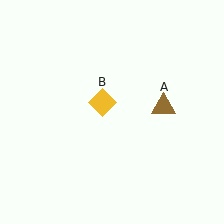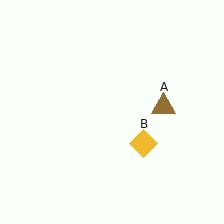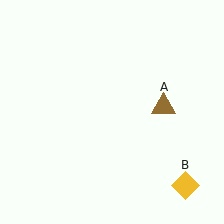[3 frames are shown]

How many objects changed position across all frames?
1 object changed position: yellow diamond (object B).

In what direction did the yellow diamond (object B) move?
The yellow diamond (object B) moved down and to the right.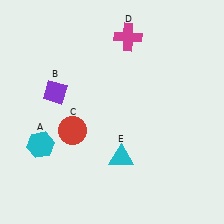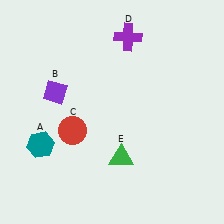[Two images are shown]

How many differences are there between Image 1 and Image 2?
There are 3 differences between the two images.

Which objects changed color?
A changed from cyan to teal. D changed from magenta to purple. E changed from cyan to green.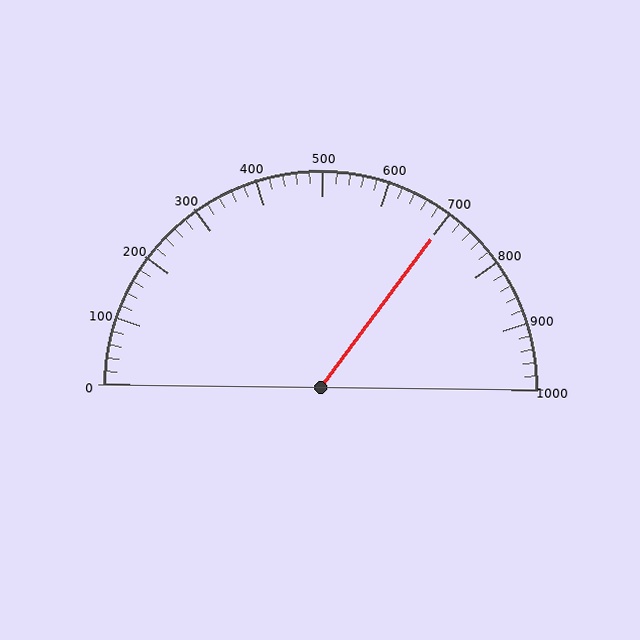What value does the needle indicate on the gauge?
The needle indicates approximately 700.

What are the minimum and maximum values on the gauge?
The gauge ranges from 0 to 1000.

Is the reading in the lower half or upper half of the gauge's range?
The reading is in the upper half of the range (0 to 1000).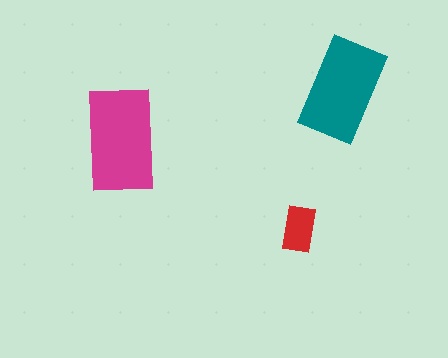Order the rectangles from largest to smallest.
the magenta one, the teal one, the red one.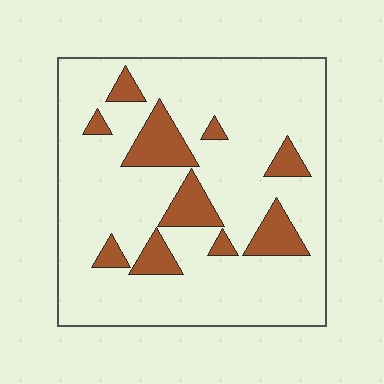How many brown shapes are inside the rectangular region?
10.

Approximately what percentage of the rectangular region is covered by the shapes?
Approximately 15%.